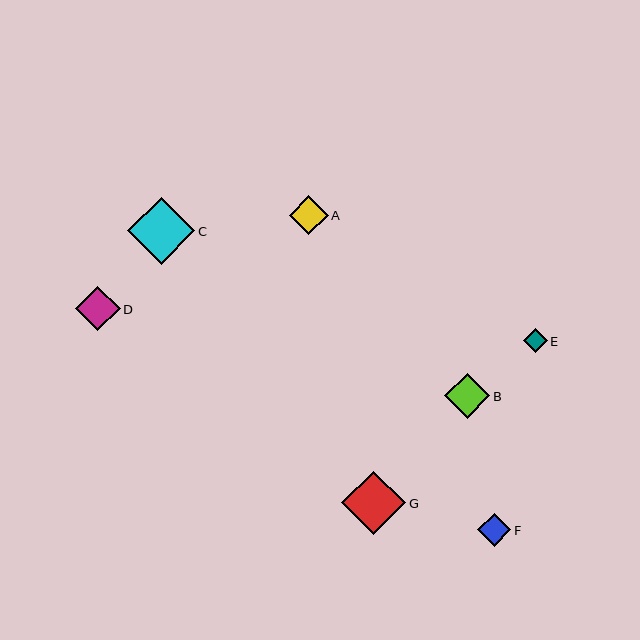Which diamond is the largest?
Diamond C is the largest with a size of approximately 67 pixels.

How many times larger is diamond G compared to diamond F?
Diamond G is approximately 1.9 times the size of diamond F.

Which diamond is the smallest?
Diamond E is the smallest with a size of approximately 24 pixels.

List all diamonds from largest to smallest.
From largest to smallest: C, G, B, D, A, F, E.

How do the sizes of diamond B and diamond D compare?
Diamond B and diamond D are approximately the same size.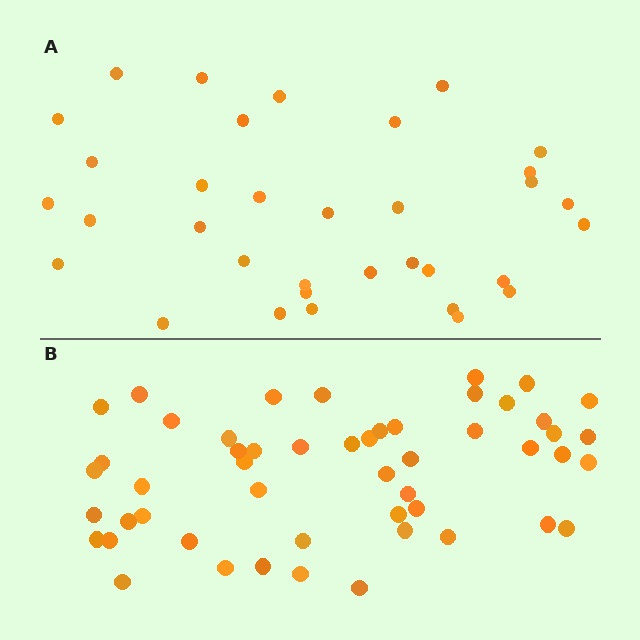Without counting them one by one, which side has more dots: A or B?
Region B (the bottom region) has more dots.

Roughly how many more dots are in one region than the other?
Region B has approximately 15 more dots than region A.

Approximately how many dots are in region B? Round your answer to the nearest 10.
About 50 dots. (The exact count is 51, which rounds to 50.)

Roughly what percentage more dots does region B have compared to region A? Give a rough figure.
About 50% more.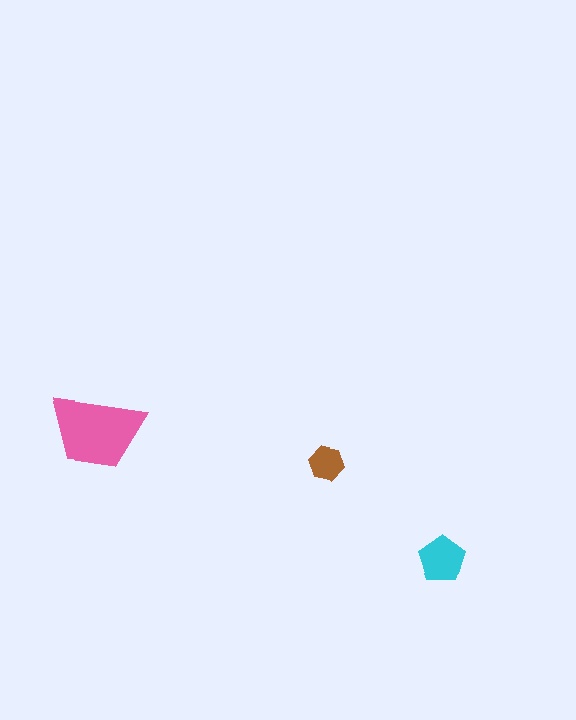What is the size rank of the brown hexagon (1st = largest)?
3rd.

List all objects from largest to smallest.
The pink trapezoid, the cyan pentagon, the brown hexagon.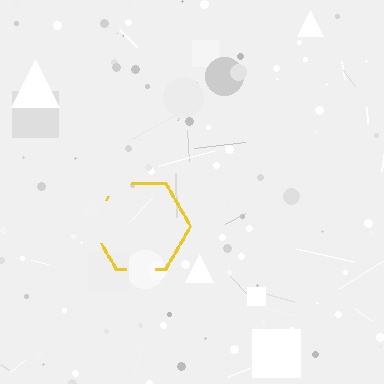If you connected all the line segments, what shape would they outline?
They would outline a hexagon.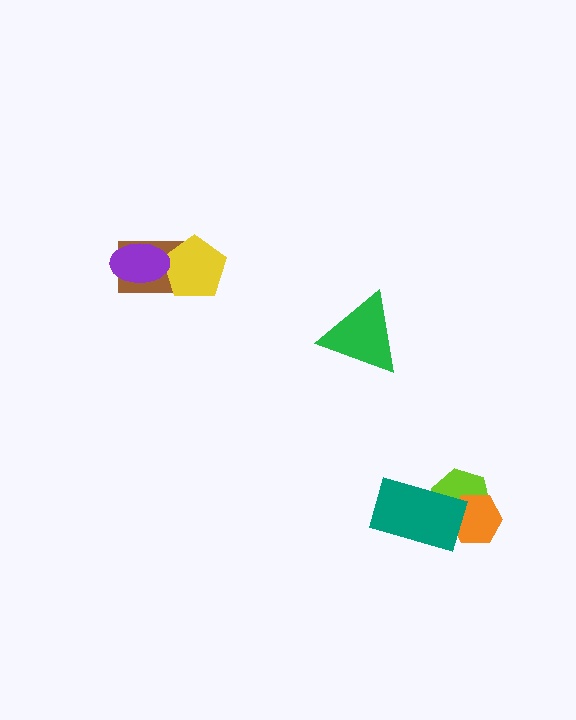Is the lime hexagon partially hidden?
Yes, it is partially covered by another shape.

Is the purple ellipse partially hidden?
No, no other shape covers it.